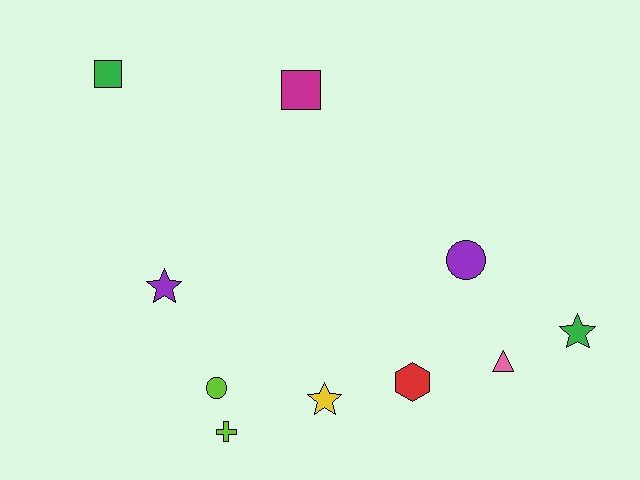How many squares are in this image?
There are 2 squares.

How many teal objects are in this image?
There are no teal objects.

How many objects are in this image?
There are 10 objects.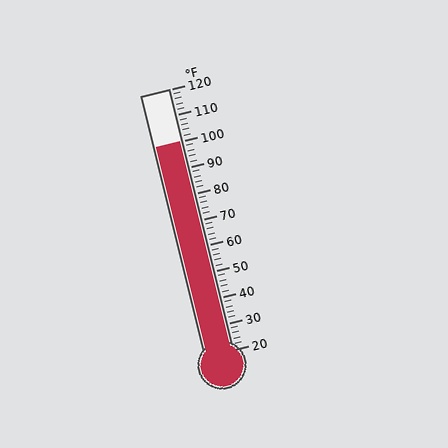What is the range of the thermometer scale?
The thermometer scale ranges from 20°F to 120°F.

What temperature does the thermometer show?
The thermometer shows approximately 100°F.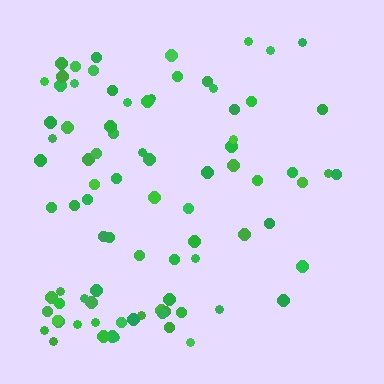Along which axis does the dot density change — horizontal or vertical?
Horizontal.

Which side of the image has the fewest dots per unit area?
The right.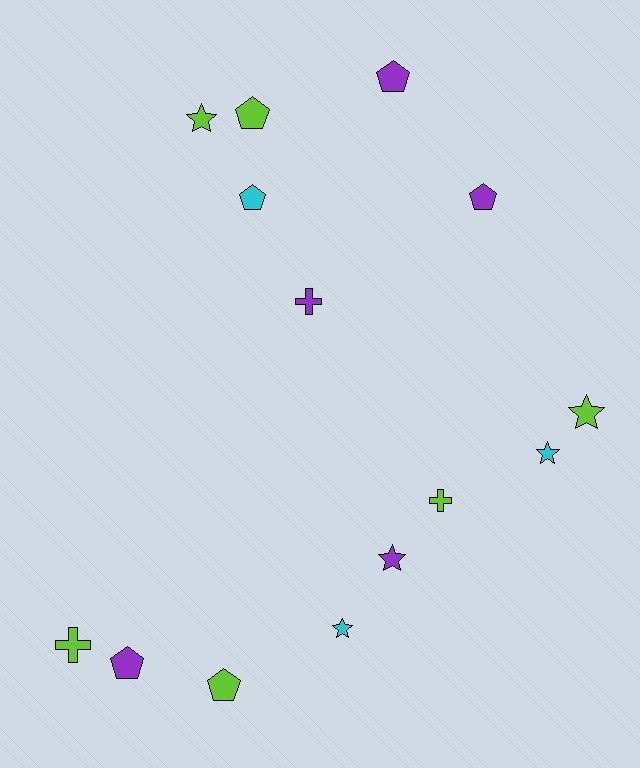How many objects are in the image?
There are 14 objects.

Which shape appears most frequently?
Pentagon, with 6 objects.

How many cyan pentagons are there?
There is 1 cyan pentagon.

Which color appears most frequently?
Lime, with 6 objects.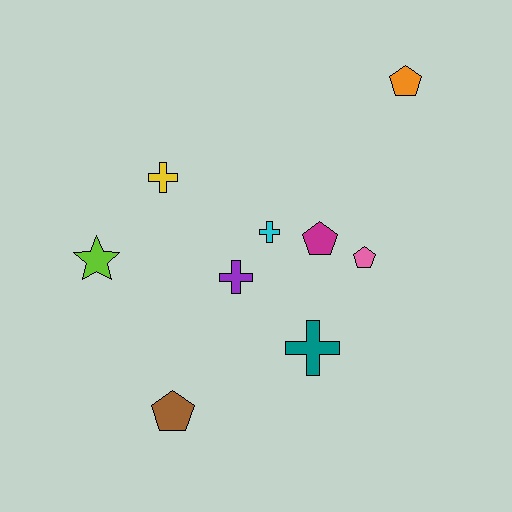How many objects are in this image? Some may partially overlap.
There are 9 objects.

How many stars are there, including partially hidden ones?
There is 1 star.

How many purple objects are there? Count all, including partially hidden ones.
There is 1 purple object.